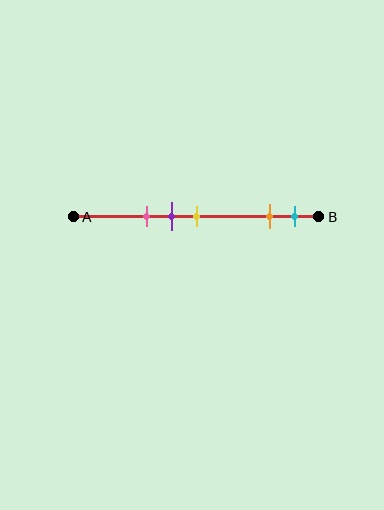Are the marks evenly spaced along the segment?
No, the marks are not evenly spaced.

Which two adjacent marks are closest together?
The purple and yellow marks are the closest adjacent pair.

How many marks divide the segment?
There are 5 marks dividing the segment.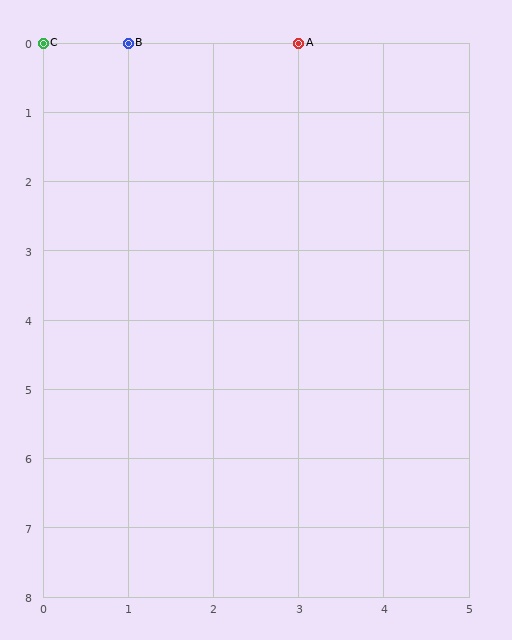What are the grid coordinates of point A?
Point A is at grid coordinates (3, 0).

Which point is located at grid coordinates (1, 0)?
Point B is at (1, 0).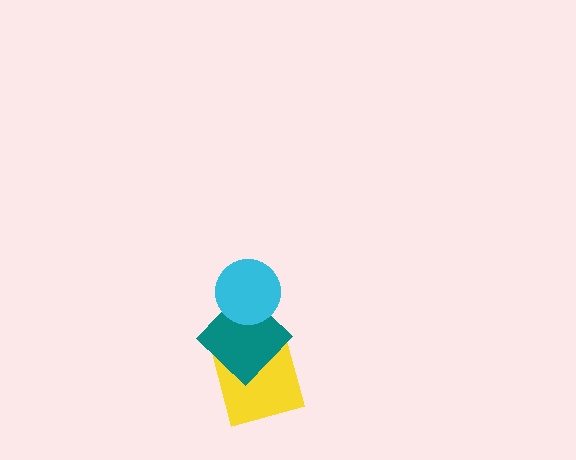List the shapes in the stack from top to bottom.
From top to bottom: the cyan circle, the teal diamond, the yellow square.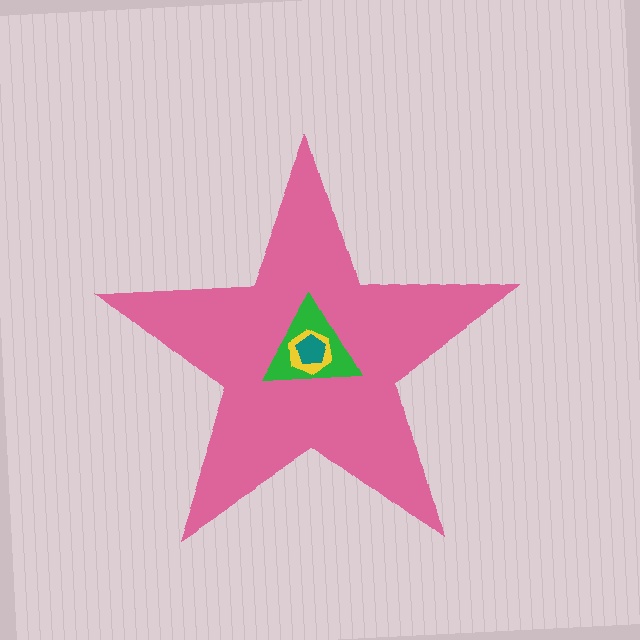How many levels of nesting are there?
4.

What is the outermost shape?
The pink star.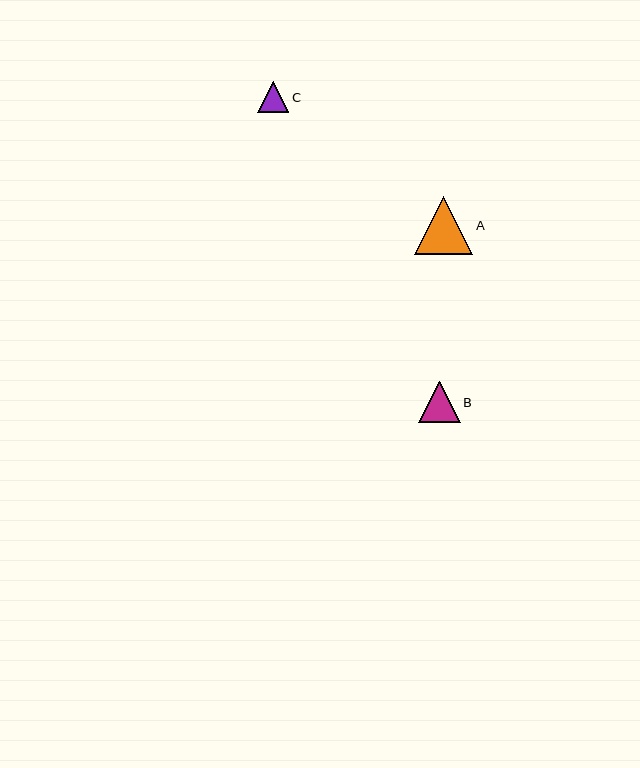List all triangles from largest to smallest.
From largest to smallest: A, B, C.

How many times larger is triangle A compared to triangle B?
Triangle A is approximately 1.4 times the size of triangle B.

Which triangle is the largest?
Triangle A is the largest with a size of approximately 59 pixels.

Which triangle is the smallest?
Triangle C is the smallest with a size of approximately 31 pixels.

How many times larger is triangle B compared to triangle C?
Triangle B is approximately 1.3 times the size of triangle C.